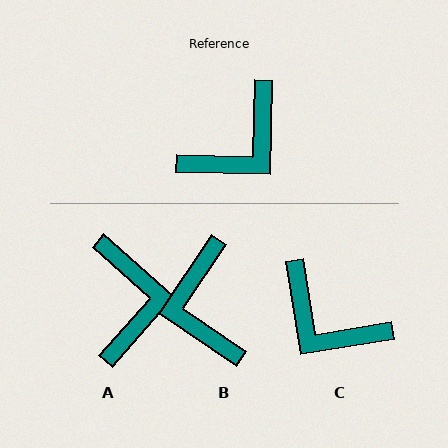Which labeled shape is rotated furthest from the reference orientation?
B, about 123 degrees away.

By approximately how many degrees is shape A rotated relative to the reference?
Approximately 50 degrees counter-clockwise.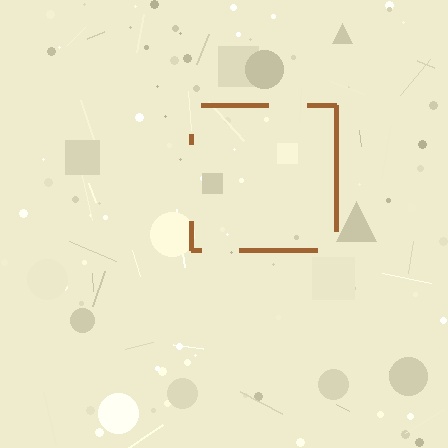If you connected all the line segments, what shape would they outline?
They would outline a square.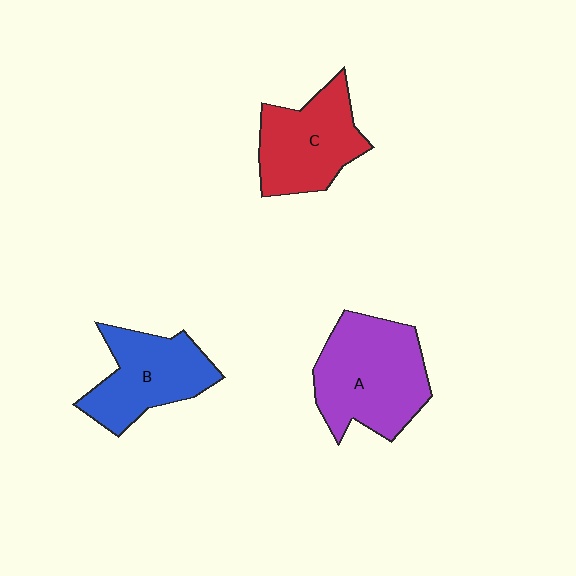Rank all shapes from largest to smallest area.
From largest to smallest: A (purple), C (red), B (blue).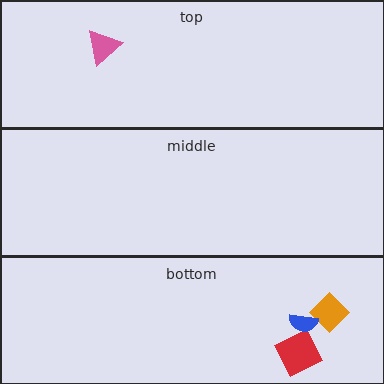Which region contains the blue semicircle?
The bottom region.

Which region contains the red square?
The bottom region.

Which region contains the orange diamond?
The bottom region.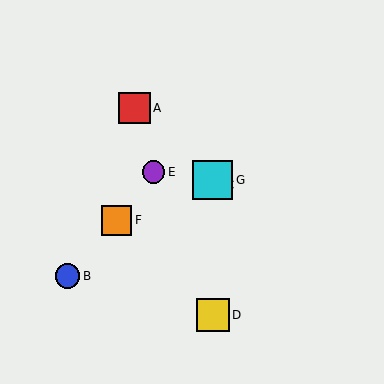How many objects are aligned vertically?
3 objects (C, D, G) are aligned vertically.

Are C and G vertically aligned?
Yes, both are at x≈213.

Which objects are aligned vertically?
Objects C, D, G are aligned vertically.